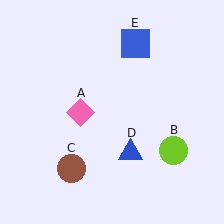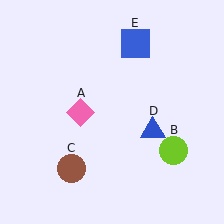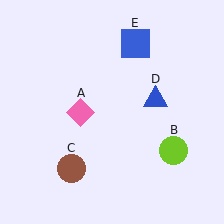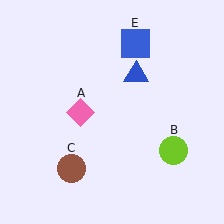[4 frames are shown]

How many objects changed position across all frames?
1 object changed position: blue triangle (object D).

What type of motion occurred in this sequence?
The blue triangle (object D) rotated counterclockwise around the center of the scene.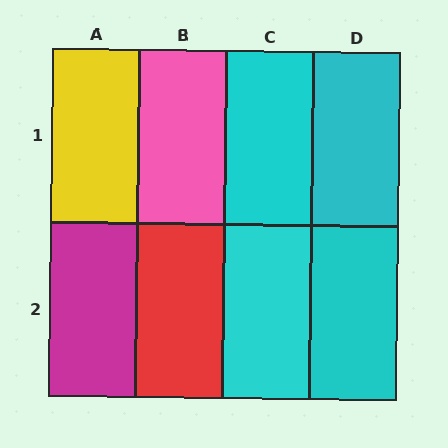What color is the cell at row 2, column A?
Magenta.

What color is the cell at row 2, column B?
Red.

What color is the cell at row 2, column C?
Cyan.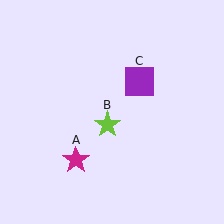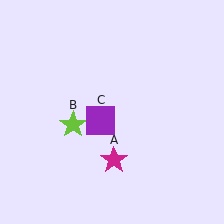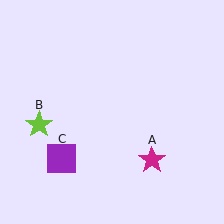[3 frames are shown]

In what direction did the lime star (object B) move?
The lime star (object B) moved left.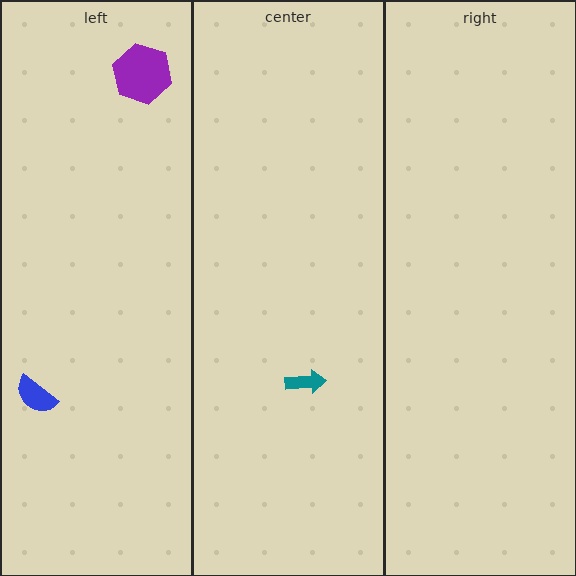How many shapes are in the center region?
1.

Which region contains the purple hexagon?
The left region.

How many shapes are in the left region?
2.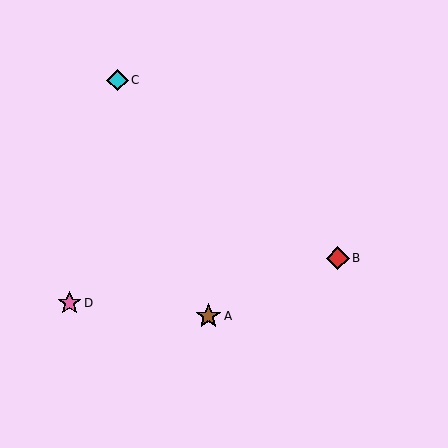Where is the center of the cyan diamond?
The center of the cyan diamond is at (118, 80).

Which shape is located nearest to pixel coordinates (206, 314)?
The brown star (labeled A) at (208, 316) is nearest to that location.